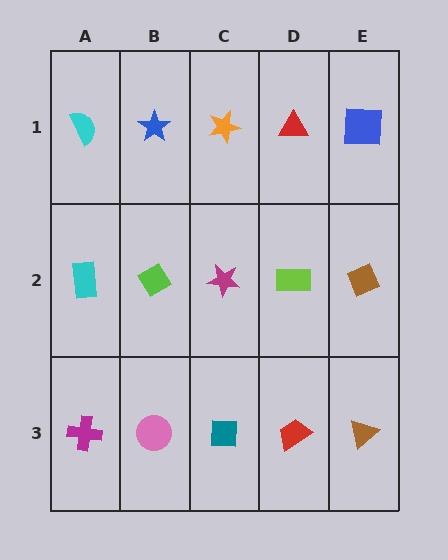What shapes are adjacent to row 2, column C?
An orange star (row 1, column C), a teal square (row 3, column C), a lime diamond (row 2, column B), a lime rectangle (row 2, column D).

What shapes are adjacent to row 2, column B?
A blue star (row 1, column B), a pink circle (row 3, column B), a cyan rectangle (row 2, column A), a magenta star (row 2, column C).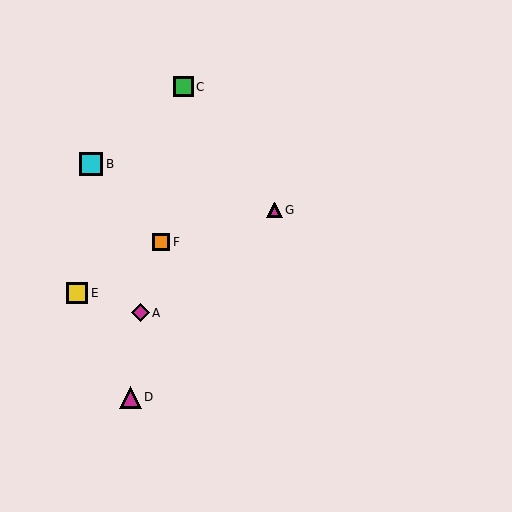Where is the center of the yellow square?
The center of the yellow square is at (77, 293).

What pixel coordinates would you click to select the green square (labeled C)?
Click at (184, 87) to select the green square C.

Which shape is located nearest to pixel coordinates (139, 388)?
The magenta triangle (labeled D) at (131, 398) is nearest to that location.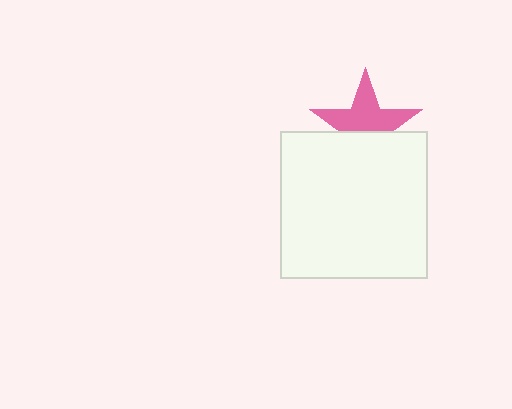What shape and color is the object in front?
The object in front is a white square.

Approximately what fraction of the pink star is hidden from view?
Roughly 41% of the pink star is hidden behind the white square.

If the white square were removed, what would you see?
You would see the complete pink star.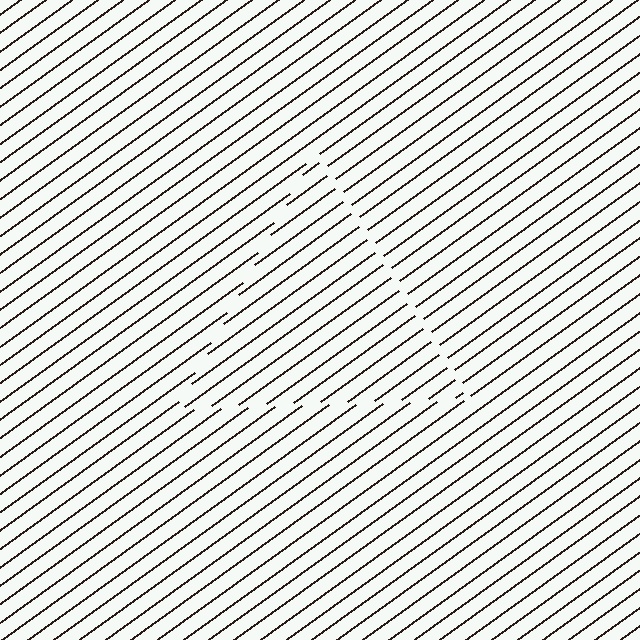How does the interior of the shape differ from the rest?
The interior of the shape contains the same grating, shifted by half a period — the contour is defined by the phase discontinuity where line-ends from the inner and outer gratings abut.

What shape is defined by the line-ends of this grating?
An illusory triangle. The interior of the shape contains the same grating, shifted by half a period — the contour is defined by the phase discontinuity where line-ends from the inner and outer gratings abut.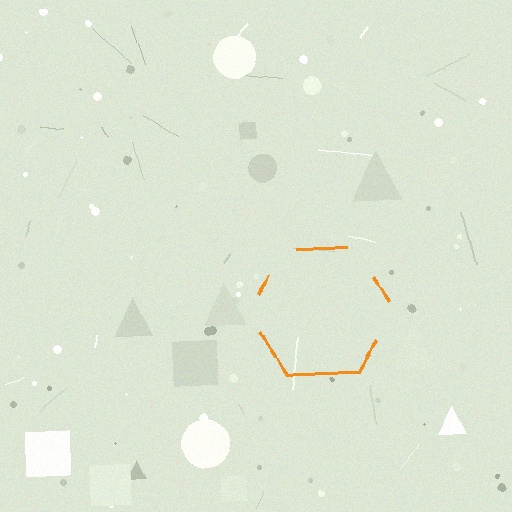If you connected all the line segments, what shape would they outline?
They would outline a hexagon.